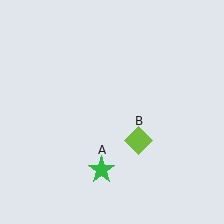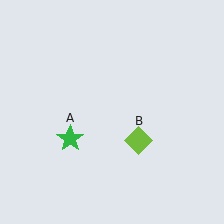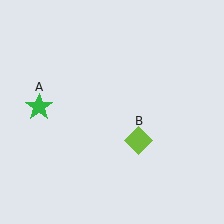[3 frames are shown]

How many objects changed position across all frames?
1 object changed position: green star (object A).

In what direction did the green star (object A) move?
The green star (object A) moved up and to the left.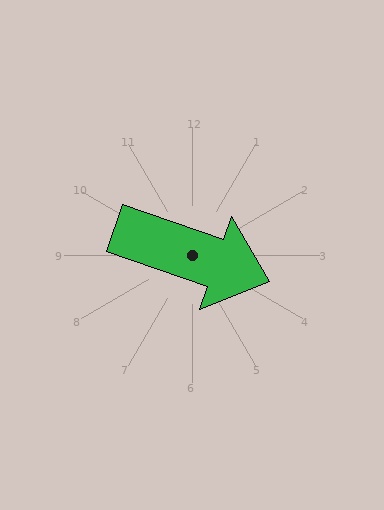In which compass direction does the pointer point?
East.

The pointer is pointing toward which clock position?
Roughly 4 o'clock.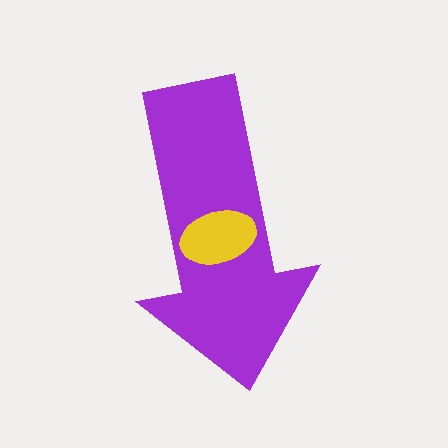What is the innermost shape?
The yellow ellipse.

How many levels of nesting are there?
2.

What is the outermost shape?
The purple arrow.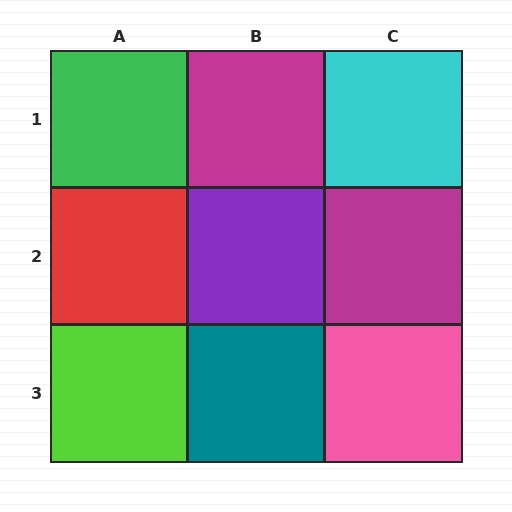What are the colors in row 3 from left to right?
Lime, teal, pink.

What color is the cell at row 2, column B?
Purple.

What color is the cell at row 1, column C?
Cyan.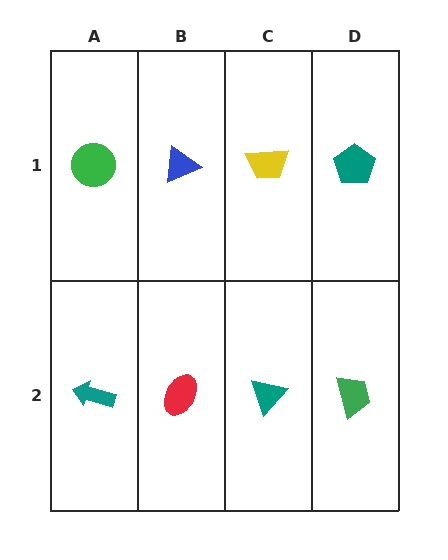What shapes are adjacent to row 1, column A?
A teal arrow (row 2, column A), a blue triangle (row 1, column B).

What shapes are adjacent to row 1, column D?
A green trapezoid (row 2, column D), a yellow trapezoid (row 1, column C).